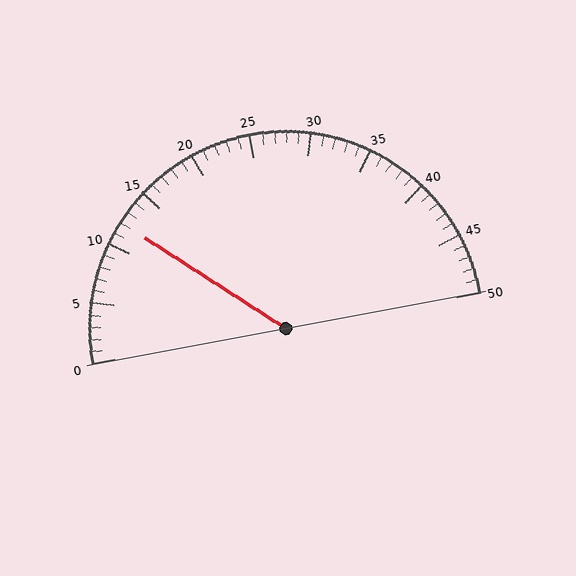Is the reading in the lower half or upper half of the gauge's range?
The reading is in the lower half of the range (0 to 50).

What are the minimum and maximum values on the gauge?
The gauge ranges from 0 to 50.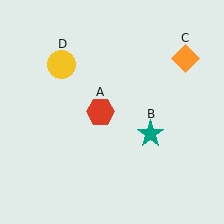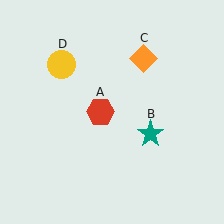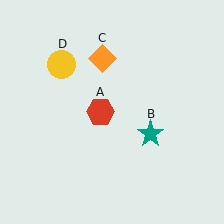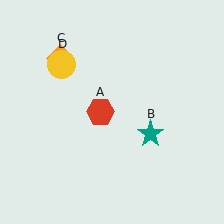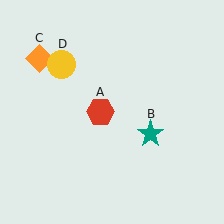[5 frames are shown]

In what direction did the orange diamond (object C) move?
The orange diamond (object C) moved left.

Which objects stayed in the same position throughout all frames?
Red hexagon (object A) and teal star (object B) and yellow circle (object D) remained stationary.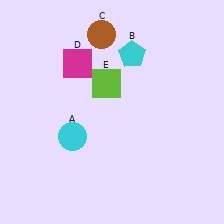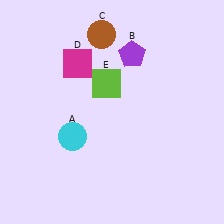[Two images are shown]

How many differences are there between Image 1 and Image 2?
There is 1 difference between the two images.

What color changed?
The pentagon (B) changed from cyan in Image 1 to purple in Image 2.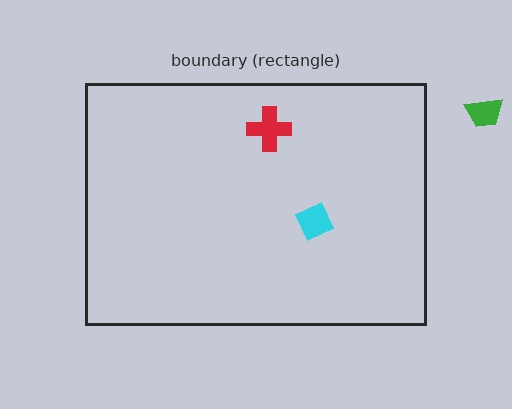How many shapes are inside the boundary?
2 inside, 1 outside.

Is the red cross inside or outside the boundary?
Inside.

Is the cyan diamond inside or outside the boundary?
Inside.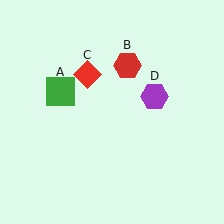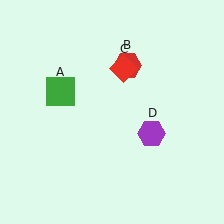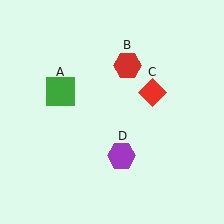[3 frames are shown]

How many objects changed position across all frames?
2 objects changed position: red diamond (object C), purple hexagon (object D).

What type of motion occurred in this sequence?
The red diamond (object C), purple hexagon (object D) rotated clockwise around the center of the scene.